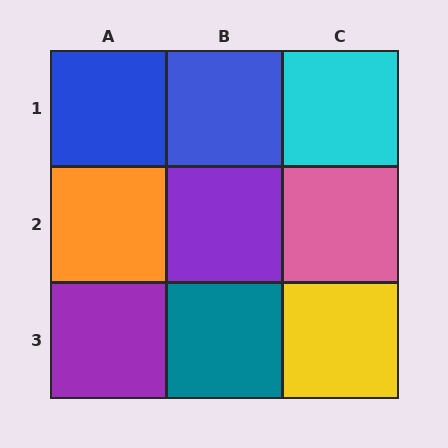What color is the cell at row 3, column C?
Yellow.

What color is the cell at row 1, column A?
Blue.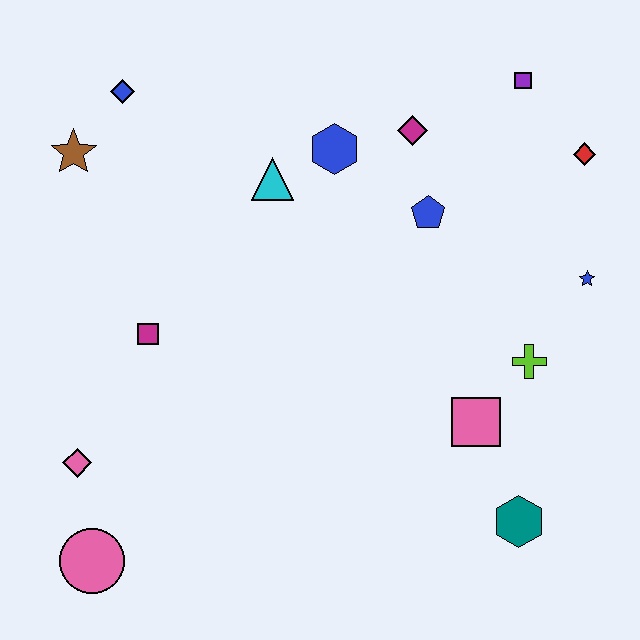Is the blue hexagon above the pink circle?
Yes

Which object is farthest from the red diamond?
The pink circle is farthest from the red diamond.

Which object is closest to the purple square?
The red diamond is closest to the purple square.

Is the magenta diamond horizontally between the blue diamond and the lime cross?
Yes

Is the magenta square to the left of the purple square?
Yes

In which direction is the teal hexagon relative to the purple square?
The teal hexagon is below the purple square.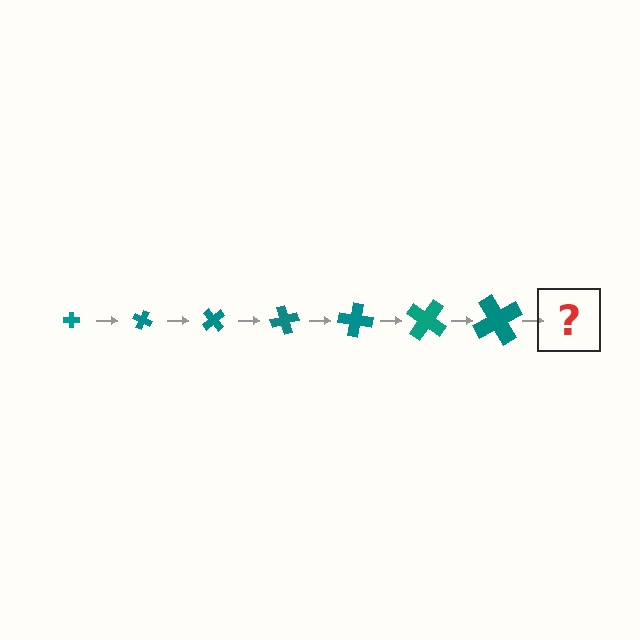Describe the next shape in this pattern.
It should be a cross, larger than the previous one and rotated 175 degrees from the start.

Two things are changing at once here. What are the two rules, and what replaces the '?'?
The two rules are that the cross grows larger each step and it rotates 25 degrees each step. The '?' should be a cross, larger than the previous one and rotated 175 degrees from the start.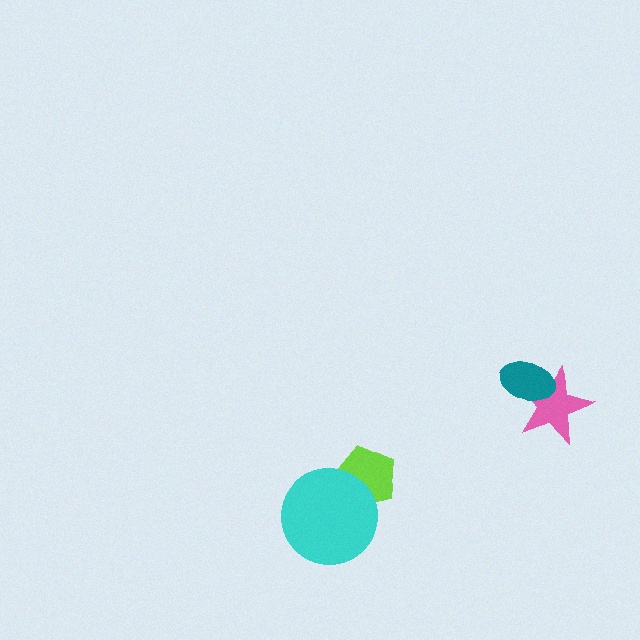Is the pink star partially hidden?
Yes, it is partially covered by another shape.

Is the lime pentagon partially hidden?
Yes, it is partially covered by another shape.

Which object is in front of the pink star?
The teal ellipse is in front of the pink star.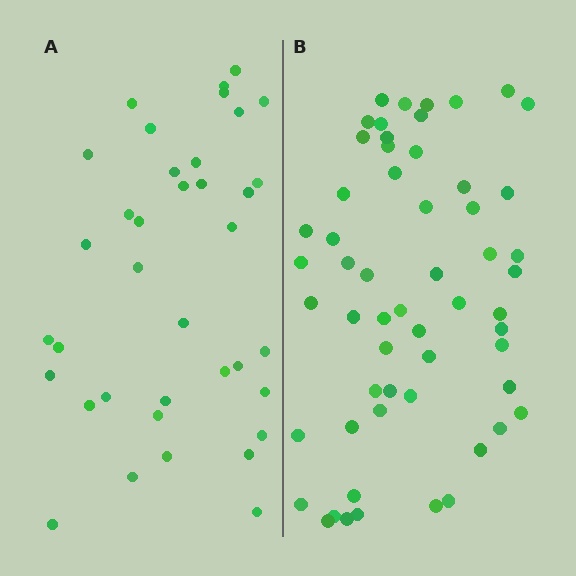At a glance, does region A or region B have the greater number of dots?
Region B (the right region) has more dots.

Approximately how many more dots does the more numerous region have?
Region B has approximately 20 more dots than region A.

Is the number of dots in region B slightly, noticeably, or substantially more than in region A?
Region B has substantially more. The ratio is roughly 1.5 to 1.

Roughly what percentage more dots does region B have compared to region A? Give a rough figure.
About 55% more.